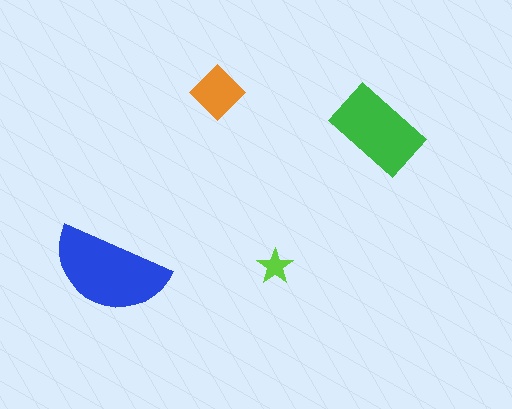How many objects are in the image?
There are 4 objects in the image.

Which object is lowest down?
The blue semicircle is bottommost.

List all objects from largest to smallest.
The blue semicircle, the green rectangle, the orange diamond, the lime star.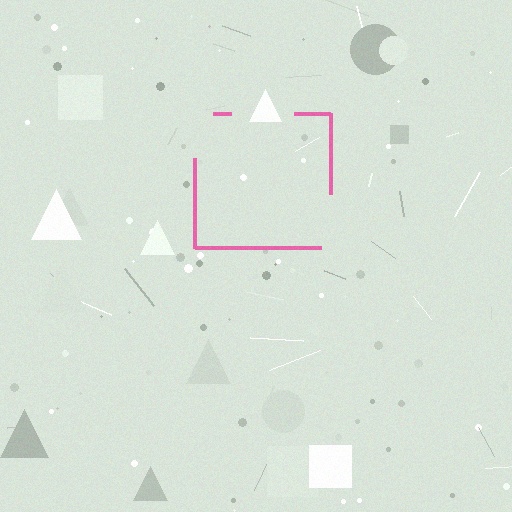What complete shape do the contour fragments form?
The contour fragments form a square.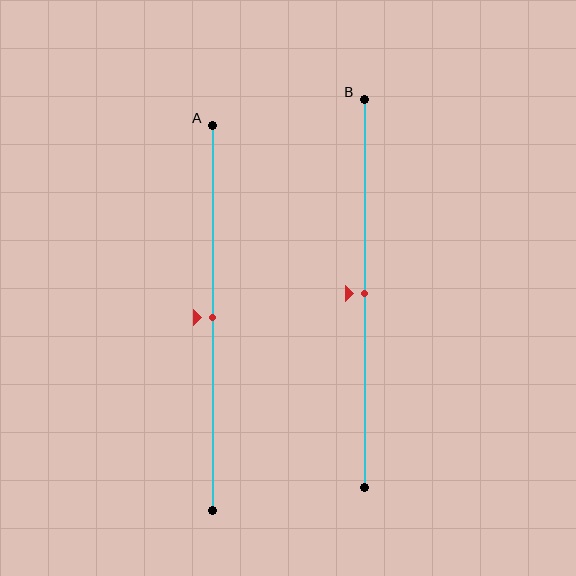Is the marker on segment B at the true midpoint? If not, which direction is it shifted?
Yes, the marker on segment B is at the true midpoint.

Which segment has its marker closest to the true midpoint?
Segment A has its marker closest to the true midpoint.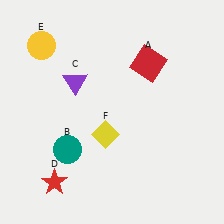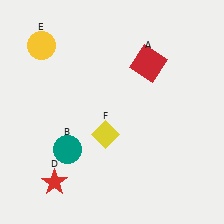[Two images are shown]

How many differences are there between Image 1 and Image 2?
There is 1 difference between the two images.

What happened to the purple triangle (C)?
The purple triangle (C) was removed in Image 2. It was in the top-left area of Image 1.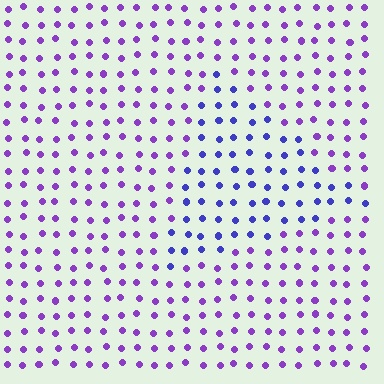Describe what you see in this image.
The image is filled with small purple elements in a uniform arrangement. A triangle-shaped region is visible where the elements are tinted to a slightly different hue, forming a subtle color boundary.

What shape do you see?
I see a triangle.